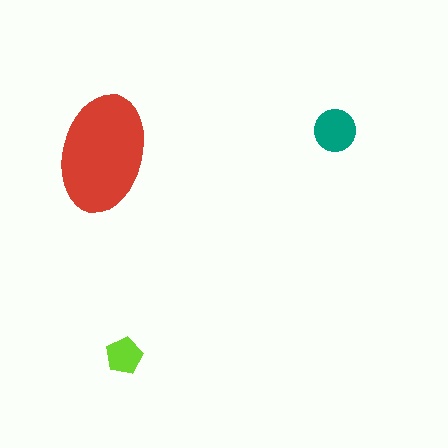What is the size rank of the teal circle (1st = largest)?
2nd.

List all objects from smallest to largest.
The lime pentagon, the teal circle, the red ellipse.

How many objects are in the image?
There are 3 objects in the image.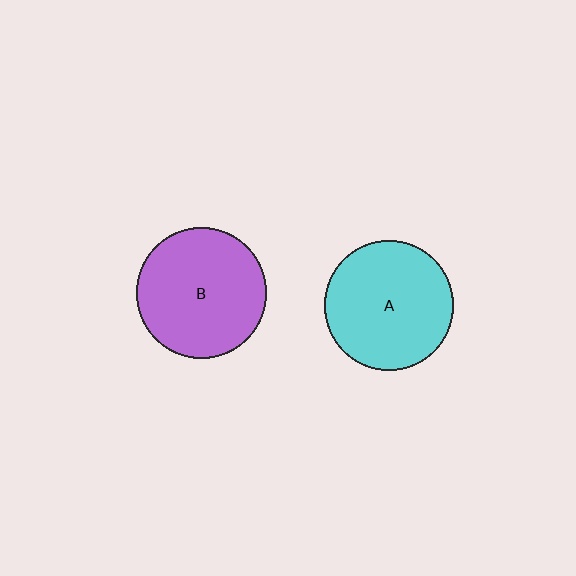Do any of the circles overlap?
No, none of the circles overlap.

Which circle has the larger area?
Circle B (purple).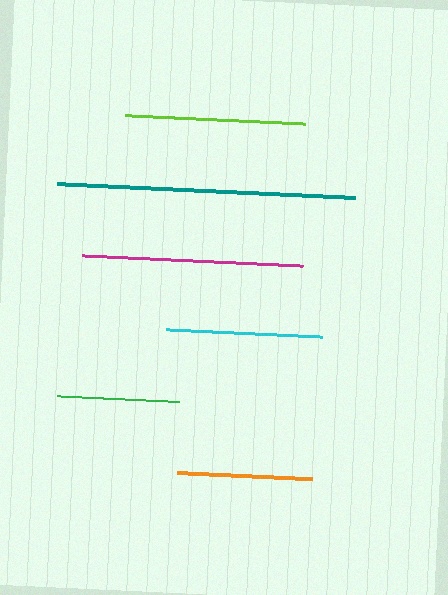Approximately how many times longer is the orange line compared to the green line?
The orange line is approximately 1.1 times the length of the green line.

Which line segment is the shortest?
The green line is the shortest at approximately 122 pixels.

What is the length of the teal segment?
The teal segment is approximately 298 pixels long.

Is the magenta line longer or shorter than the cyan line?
The magenta line is longer than the cyan line.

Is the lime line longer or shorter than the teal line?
The teal line is longer than the lime line.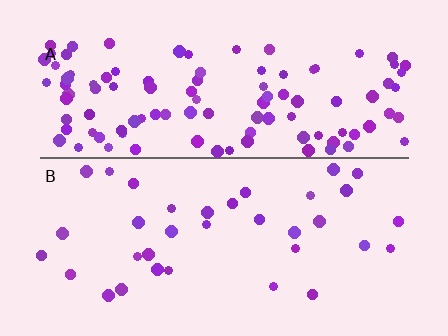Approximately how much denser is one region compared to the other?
Approximately 3.1× — region A over region B.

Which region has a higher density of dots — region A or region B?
A (the top).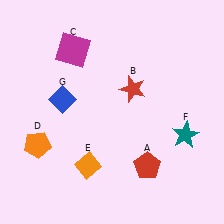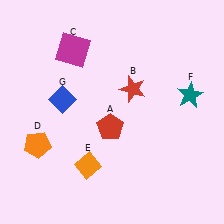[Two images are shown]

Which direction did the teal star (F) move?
The teal star (F) moved up.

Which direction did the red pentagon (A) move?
The red pentagon (A) moved up.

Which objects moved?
The objects that moved are: the red pentagon (A), the teal star (F).